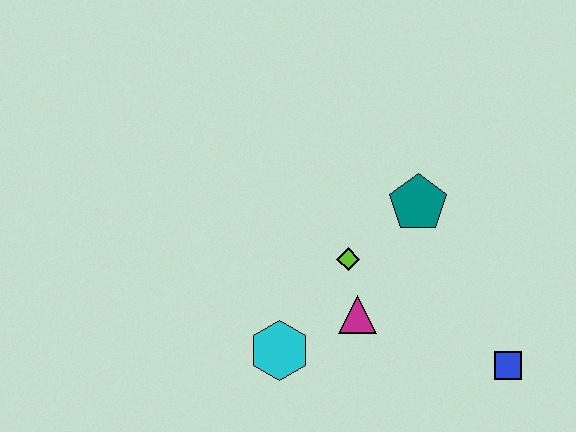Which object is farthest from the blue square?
The cyan hexagon is farthest from the blue square.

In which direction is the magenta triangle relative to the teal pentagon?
The magenta triangle is below the teal pentagon.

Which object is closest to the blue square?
The magenta triangle is closest to the blue square.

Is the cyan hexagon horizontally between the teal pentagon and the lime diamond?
No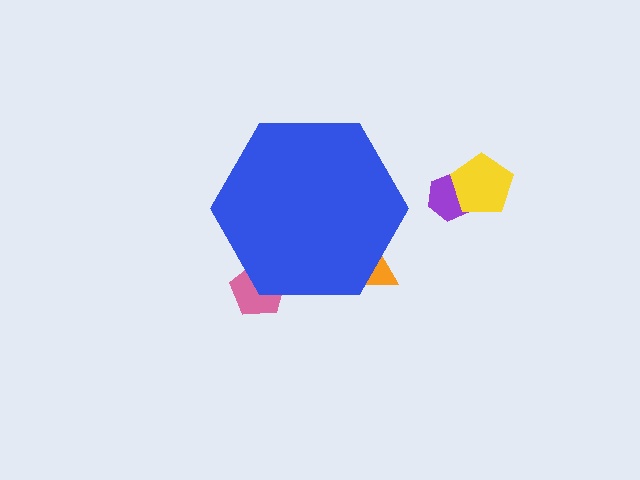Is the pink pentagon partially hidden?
Yes, the pink pentagon is partially hidden behind the blue hexagon.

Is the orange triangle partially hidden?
Yes, the orange triangle is partially hidden behind the blue hexagon.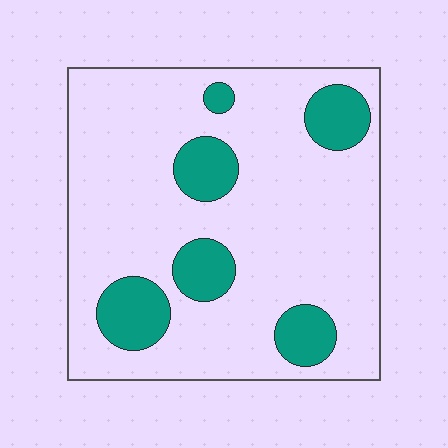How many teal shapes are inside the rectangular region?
6.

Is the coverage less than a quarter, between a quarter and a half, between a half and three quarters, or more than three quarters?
Less than a quarter.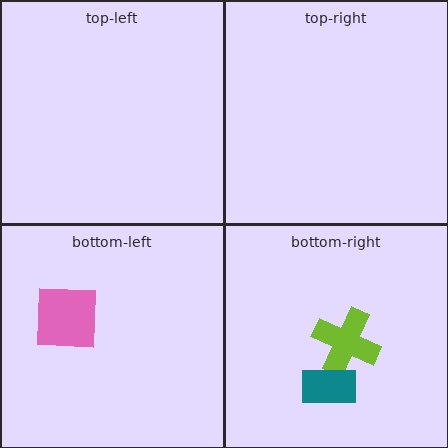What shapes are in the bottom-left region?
The pink square.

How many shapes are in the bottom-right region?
2.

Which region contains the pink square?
The bottom-left region.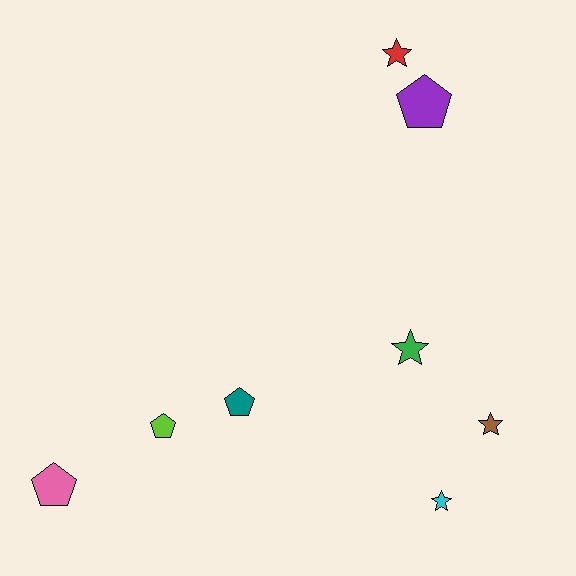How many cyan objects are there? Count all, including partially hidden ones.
There is 1 cyan object.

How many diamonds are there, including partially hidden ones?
There are no diamonds.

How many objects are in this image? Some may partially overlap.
There are 8 objects.